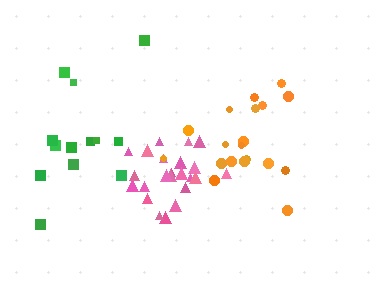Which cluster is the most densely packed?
Pink.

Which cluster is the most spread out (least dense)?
Green.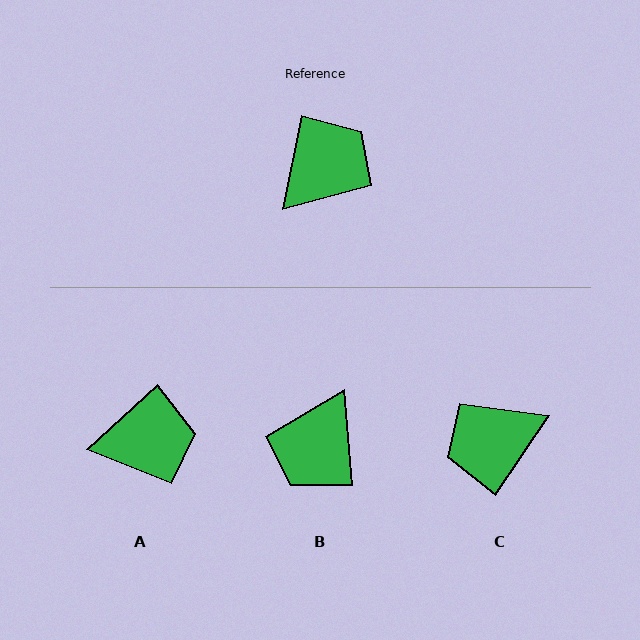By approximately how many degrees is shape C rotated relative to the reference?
Approximately 157 degrees counter-clockwise.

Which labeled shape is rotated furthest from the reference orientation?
B, about 164 degrees away.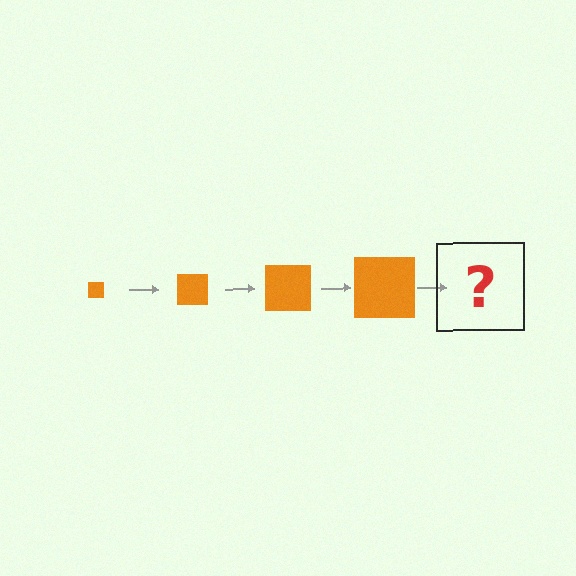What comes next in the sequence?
The next element should be an orange square, larger than the previous one.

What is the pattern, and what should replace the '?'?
The pattern is that the square gets progressively larger each step. The '?' should be an orange square, larger than the previous one.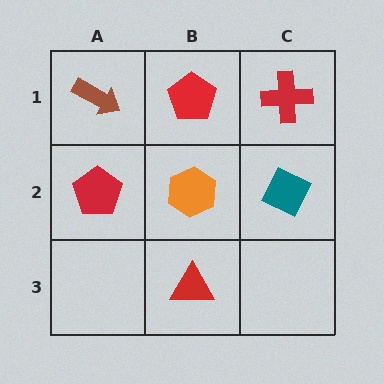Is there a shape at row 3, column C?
No, that cell is empty.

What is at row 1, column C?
A red cross.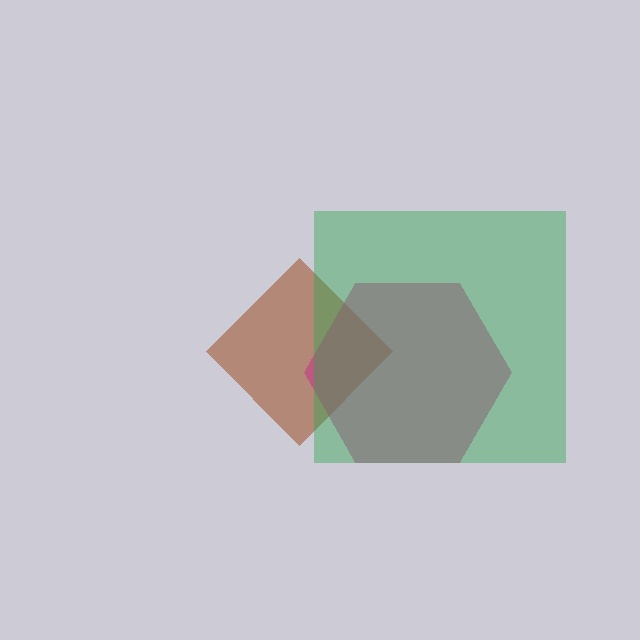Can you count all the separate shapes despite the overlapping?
Yes, there are 3 separate shapes.